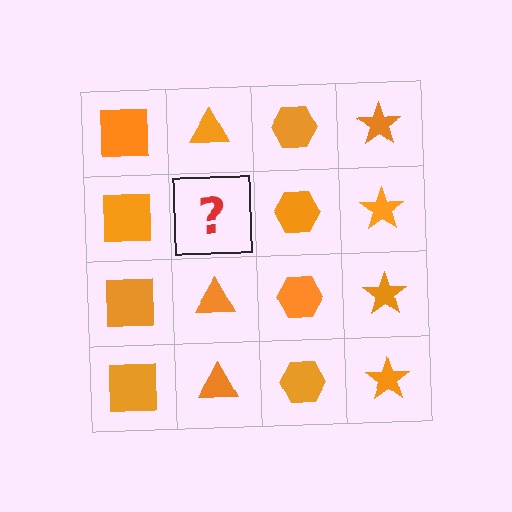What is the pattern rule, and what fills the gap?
The rule is that each column has a consistent shape. The gap should be filled with an orange triangle.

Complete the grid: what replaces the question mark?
The question mark should be replaced with an orange triangle.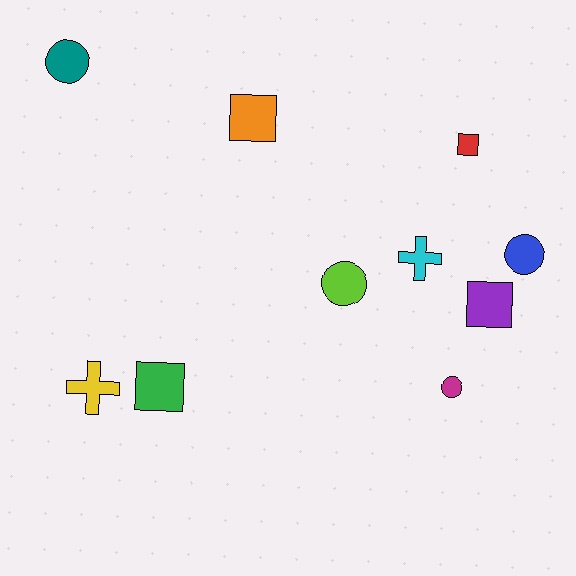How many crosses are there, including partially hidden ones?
There are 2 crosses.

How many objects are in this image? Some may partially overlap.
There are 10 objects.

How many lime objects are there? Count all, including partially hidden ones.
There is 1 lime object.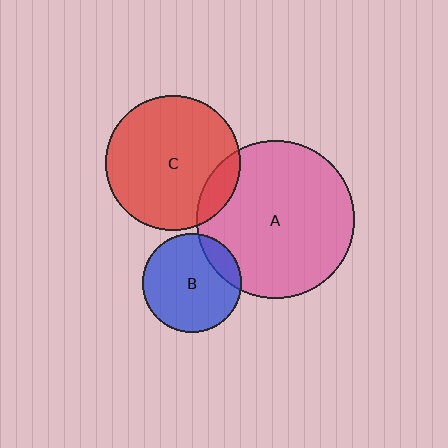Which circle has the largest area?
Circle A (pink).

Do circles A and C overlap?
Yes.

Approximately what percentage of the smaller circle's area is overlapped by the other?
Approximately 10%.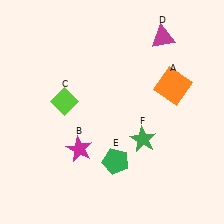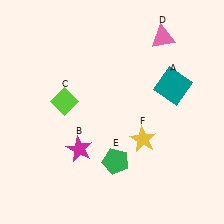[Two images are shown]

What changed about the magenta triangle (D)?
In Image 1, D is magenta. In Image 2, it changed to pink.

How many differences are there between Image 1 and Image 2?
There are 3 differences between the two images.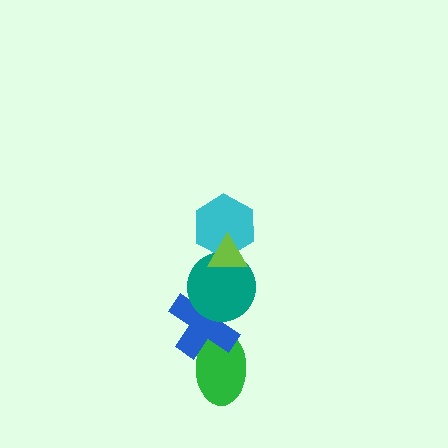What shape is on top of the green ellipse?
The blue cross is on top of the green ellipse.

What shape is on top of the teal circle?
The cyan hexagon is on top of the teal circle.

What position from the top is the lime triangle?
The lime triangle is 1st from the top.